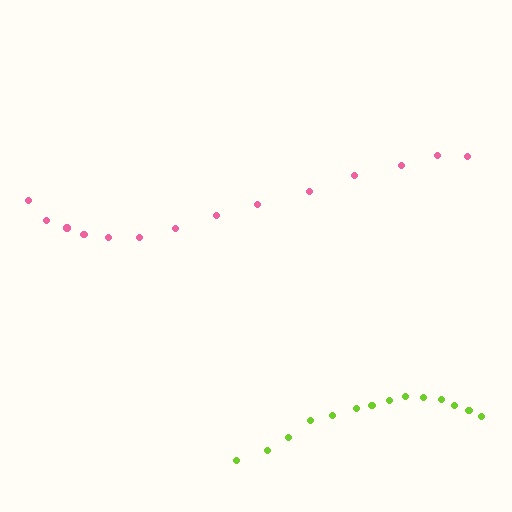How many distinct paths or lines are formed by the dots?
There are 2 distinct paths.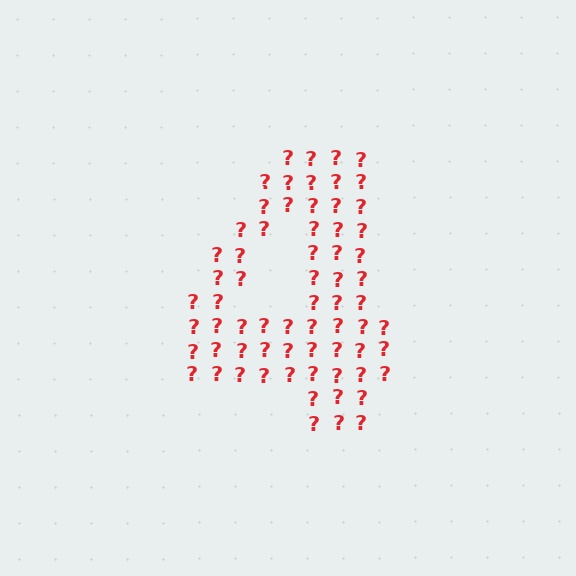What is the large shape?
The large shape is the digit 4.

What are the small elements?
The small elements are question marks.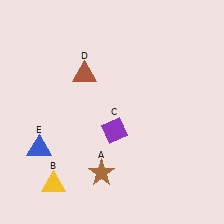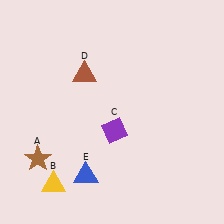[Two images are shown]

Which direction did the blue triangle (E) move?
The blue triangle (E) moved right.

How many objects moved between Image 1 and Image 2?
2 objects moved between the two images.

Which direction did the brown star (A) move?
The brown star (A) moved left.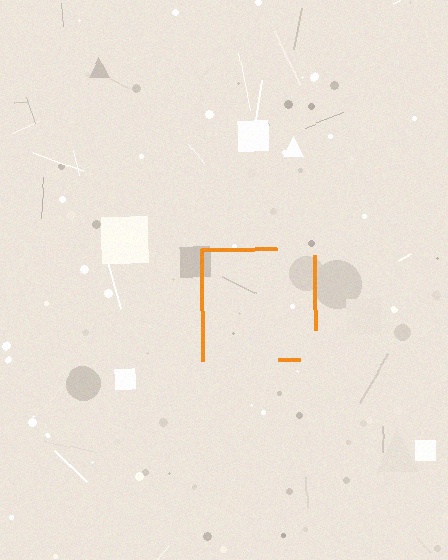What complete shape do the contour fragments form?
The contour fragments form a square.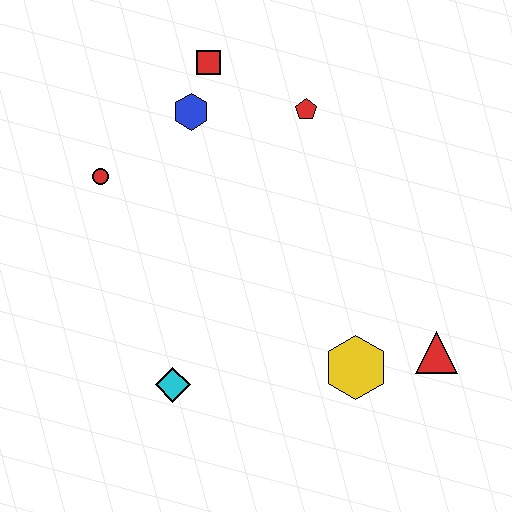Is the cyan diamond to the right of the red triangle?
No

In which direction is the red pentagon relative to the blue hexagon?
The red pentagon is to the right of the blue hexagon.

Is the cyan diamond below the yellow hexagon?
Yes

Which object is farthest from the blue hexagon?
The red triangle is farthest from the blue hexagon.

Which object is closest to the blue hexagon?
The red square is closest to the blue hexagon.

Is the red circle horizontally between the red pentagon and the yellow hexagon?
No